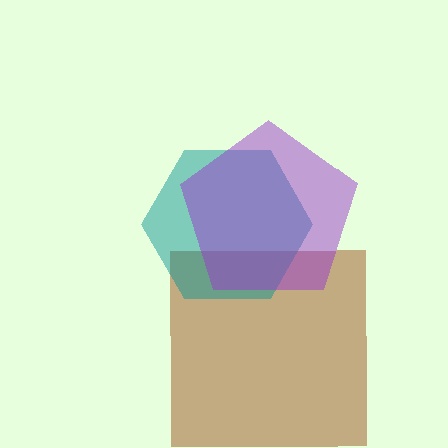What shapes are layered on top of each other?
The layered shapes are: a brown square, a teal hexagon, a purple pentagon.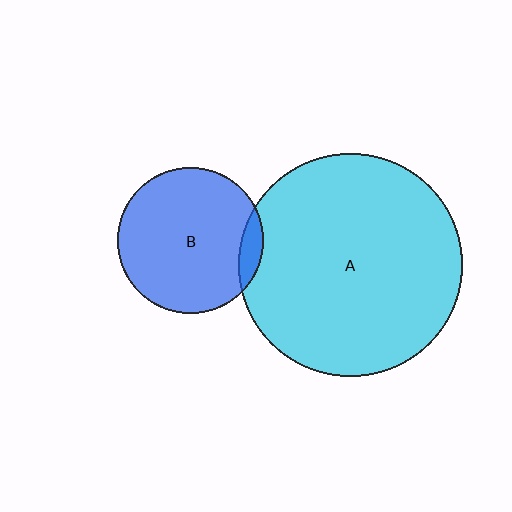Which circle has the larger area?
Circle A (cyan).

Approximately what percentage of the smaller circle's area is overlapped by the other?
Approximately 10%.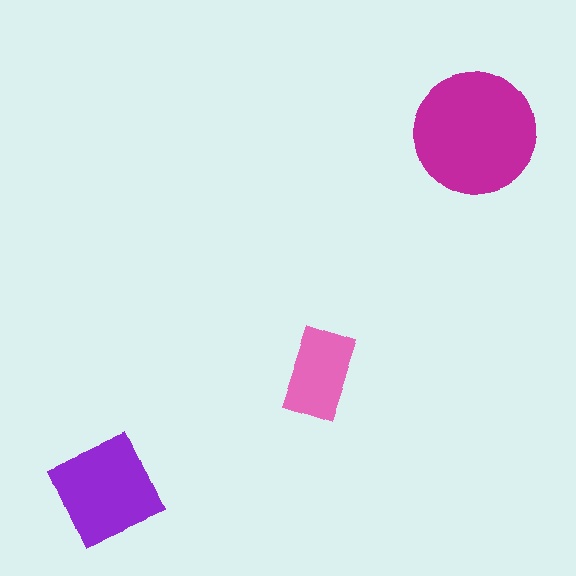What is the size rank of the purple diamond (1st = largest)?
2nd.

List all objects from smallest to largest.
The pink rectangle, the purple diamond, the magenta circle.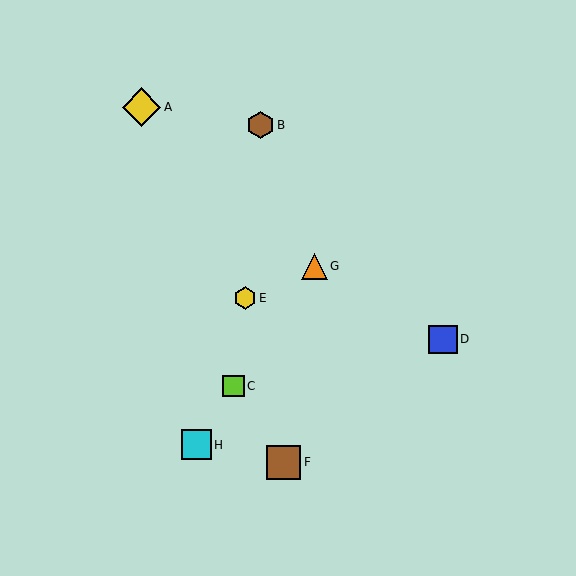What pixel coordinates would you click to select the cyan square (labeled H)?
Click at (196, 445) to select the cyan square H.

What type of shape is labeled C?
Shape C is a lime square.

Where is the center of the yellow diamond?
The center of the yellow diamond is at (141, 107).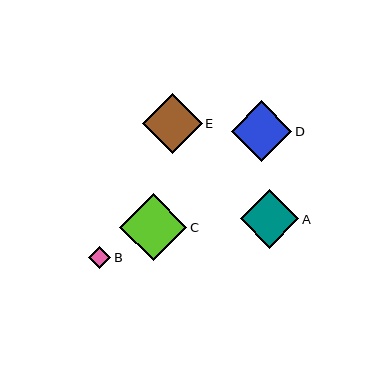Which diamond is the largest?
Diamond C is the largest with a size of approximately 67 pixels.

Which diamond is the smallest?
Diamond B is the smallest with a size of approximately 22 pixels.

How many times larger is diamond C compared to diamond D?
Diamond C is approximately 1.1 times the size of diamond D.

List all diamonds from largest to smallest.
From largest to smallest: C, D, E, A, B.